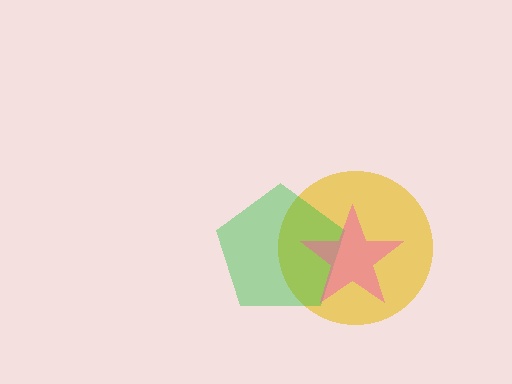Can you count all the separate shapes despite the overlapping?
Yes, there are 3 separate shapes.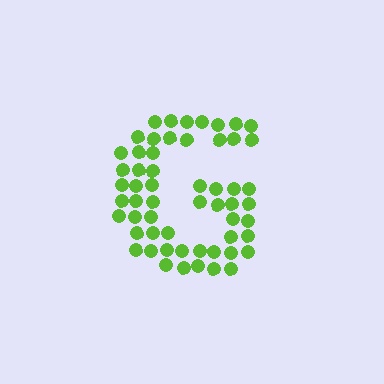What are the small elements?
The small elements are circles.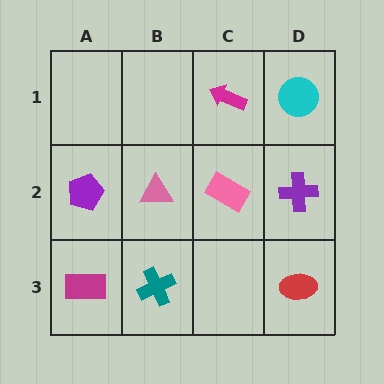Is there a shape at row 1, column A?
No, that cell is empty.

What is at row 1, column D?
A cyan circle.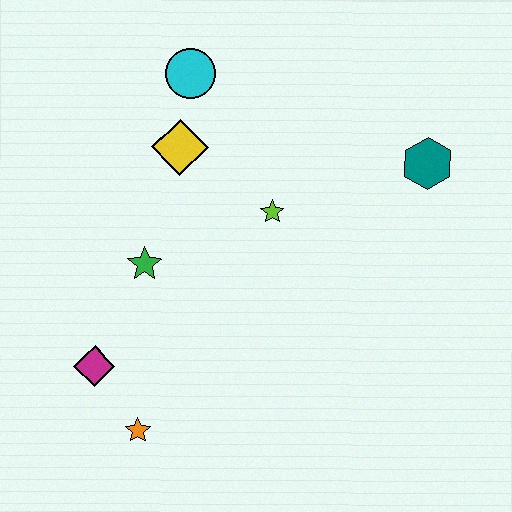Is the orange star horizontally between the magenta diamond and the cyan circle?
Yes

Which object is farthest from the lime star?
The orange star is farthest from the lime star.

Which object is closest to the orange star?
The magenta diamond is closest to the orange star.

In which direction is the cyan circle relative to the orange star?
The cyan circle is above the orange star.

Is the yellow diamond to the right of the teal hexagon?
No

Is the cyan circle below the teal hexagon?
No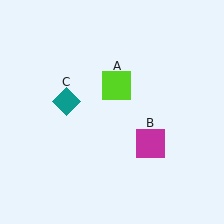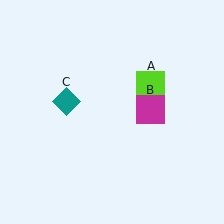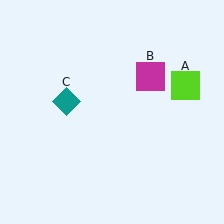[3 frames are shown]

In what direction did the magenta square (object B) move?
The magenta square (object B) moved up.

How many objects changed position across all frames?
2 objects changed position: lime square (object A), magenta square (object B).